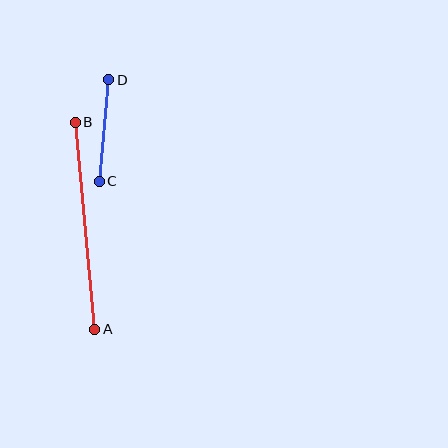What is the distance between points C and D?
The distance is approximately 102 pixels.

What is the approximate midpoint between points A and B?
The midpoint is at approximately (85, 226) pixels.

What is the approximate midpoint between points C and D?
The midpoint is at approximately (104, 130) pixels.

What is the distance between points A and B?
The distance is approximately 208 pixels.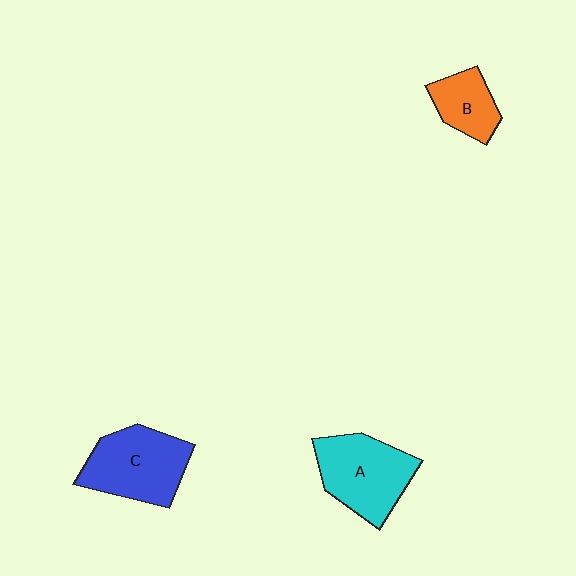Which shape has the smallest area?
Shape B (orange).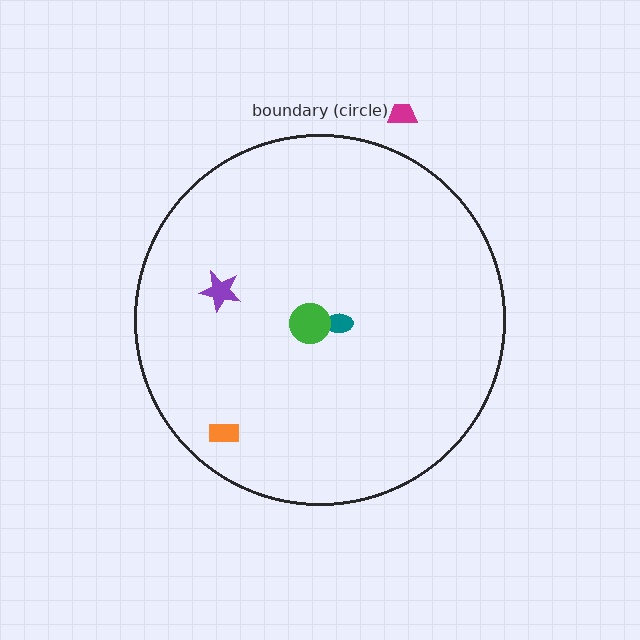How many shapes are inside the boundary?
4 inside, 1 outside.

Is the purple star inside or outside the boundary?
Inside.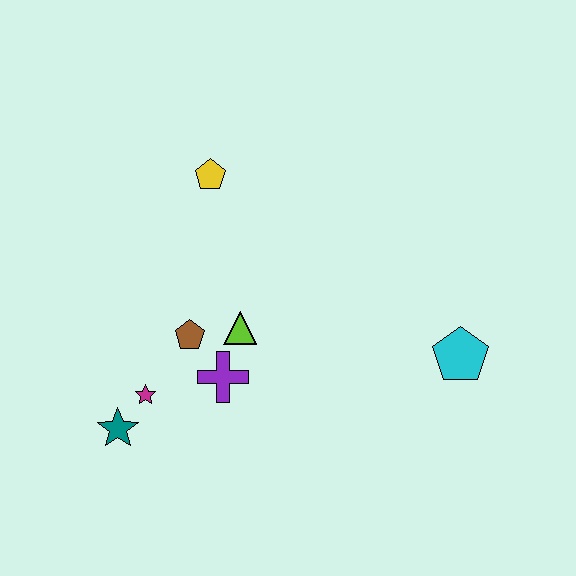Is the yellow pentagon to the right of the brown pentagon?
Yes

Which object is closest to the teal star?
The magenta star is closest to the teal star.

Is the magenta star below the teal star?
No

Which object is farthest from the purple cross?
The cyan pentagon is farthest from the purple cross.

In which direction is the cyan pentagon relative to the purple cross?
The cyan pentagon is to the right of the purple cross.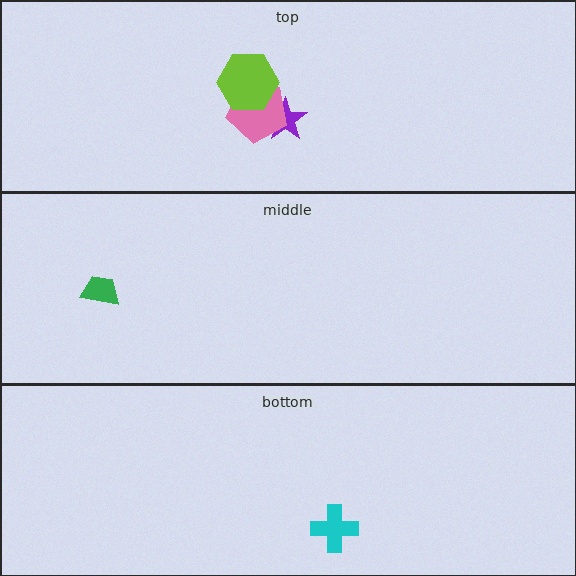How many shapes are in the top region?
3.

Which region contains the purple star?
The top region.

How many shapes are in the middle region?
1.